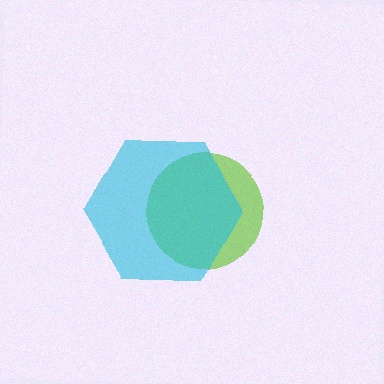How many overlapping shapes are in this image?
There are 2 overlapping shapes in the image.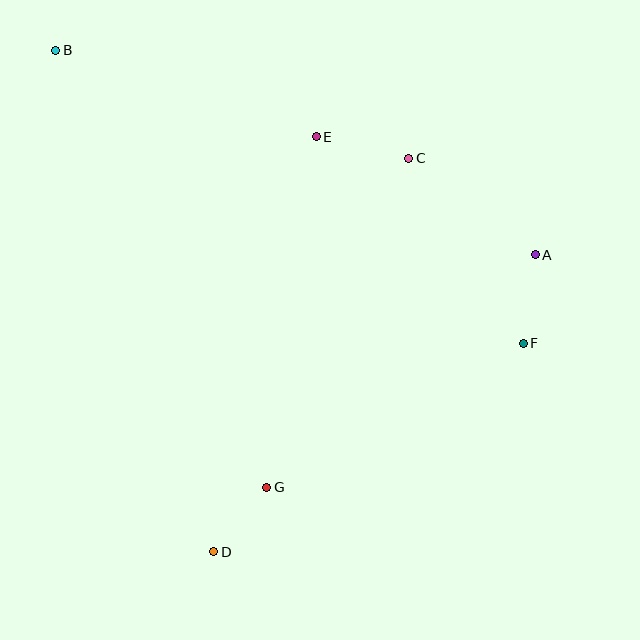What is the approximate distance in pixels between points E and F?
The distance between E and F is approximately 292 pixels.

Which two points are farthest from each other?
Points B and F are farthest from each other.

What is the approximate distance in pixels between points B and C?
The distance between B and C is approximately 369 pixels.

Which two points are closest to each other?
Points D and G are closest to each other.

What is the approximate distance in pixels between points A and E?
The distance between A and E is approximately 248 pixels.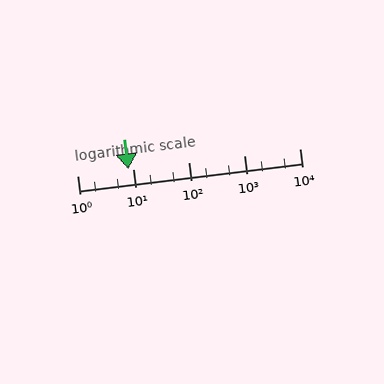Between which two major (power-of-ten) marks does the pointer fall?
The pointer is between 1 and 10.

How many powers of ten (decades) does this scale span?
The scale spans 4 decades, from 1 to 10000.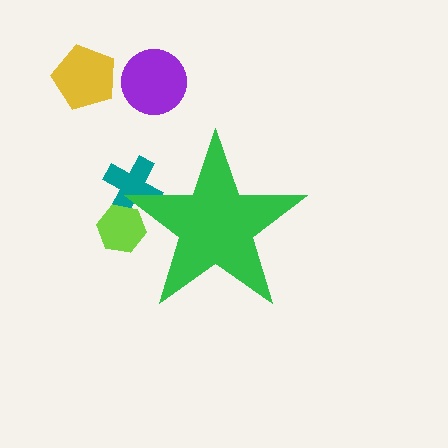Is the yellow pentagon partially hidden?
No, the yellow pentagon is fully visible.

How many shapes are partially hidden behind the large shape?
2 shapes are partially hidden.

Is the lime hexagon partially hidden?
Yes, the lime hexagon is partially hidden behind the green star.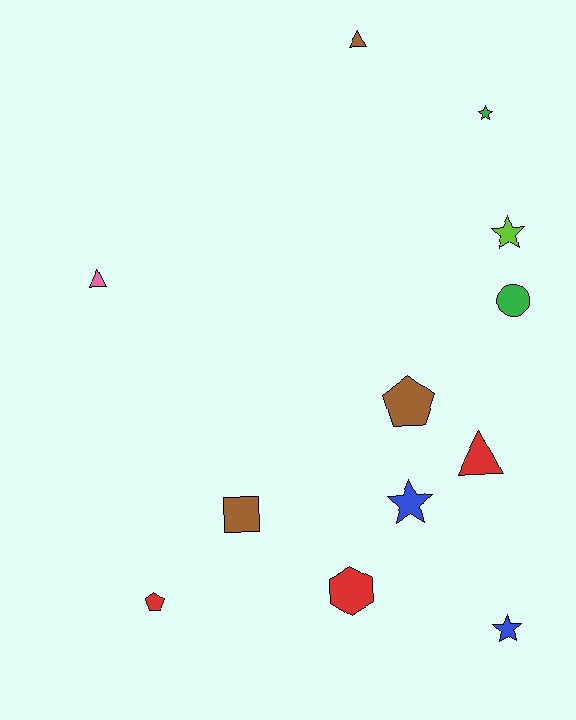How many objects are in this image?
There are 12 objects.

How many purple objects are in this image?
There are no purple objects.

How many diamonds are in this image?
There are no diamonds.